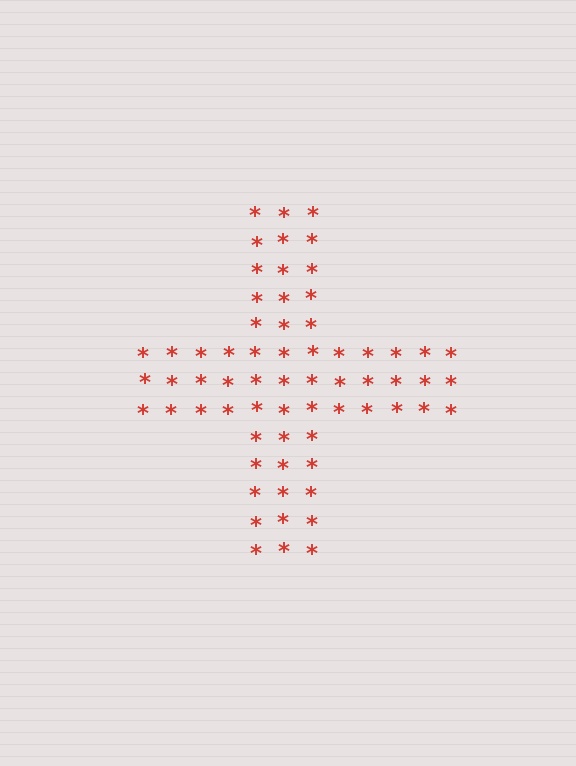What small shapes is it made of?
It is made of small asterisks.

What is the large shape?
The large shape is a cross.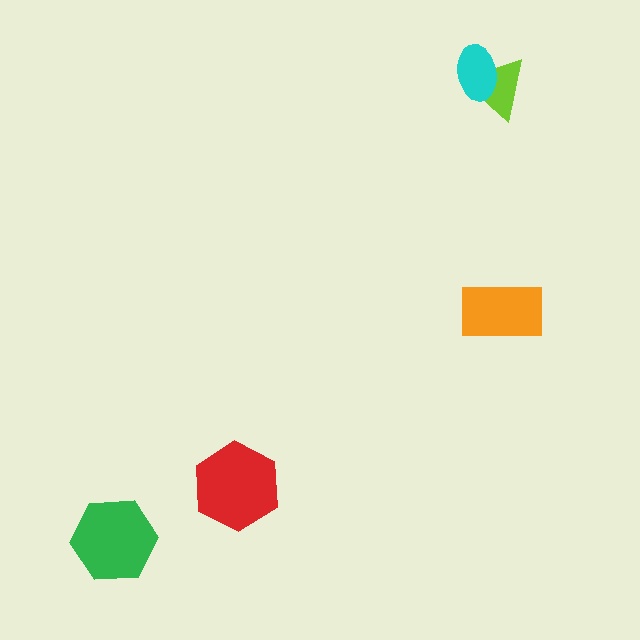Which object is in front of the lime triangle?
The cyan ellipse is in front of the lime triangle.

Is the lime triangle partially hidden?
Yes, it is partially covered by another shape.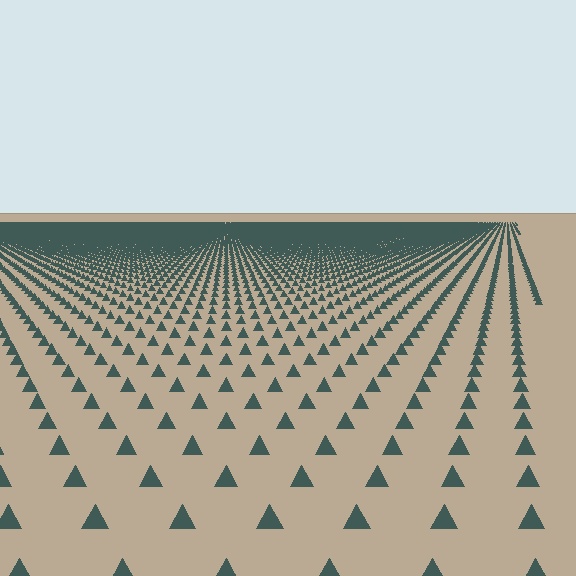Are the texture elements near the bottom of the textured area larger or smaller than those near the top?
Larger. Near the bottom, elements are closer to the viewer and appear at a bigger on-screen size.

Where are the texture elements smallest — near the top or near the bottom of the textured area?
Near the top.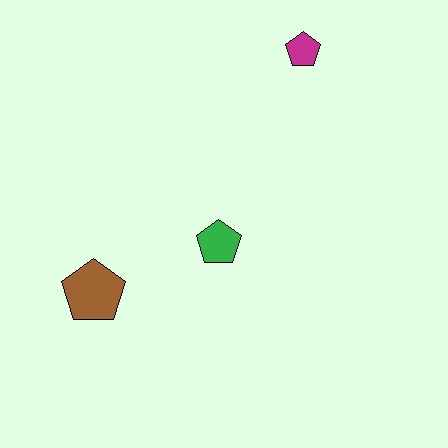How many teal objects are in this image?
There are no teal objects.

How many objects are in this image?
There are 3 objects.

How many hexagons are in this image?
There are no hexagons.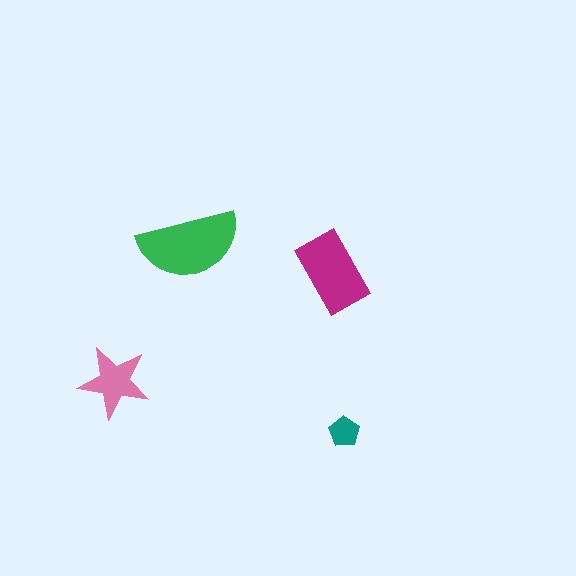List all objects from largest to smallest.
The green semicircle, the magenta rectangle, the pink star, the teal pentagon.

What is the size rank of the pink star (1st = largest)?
3rd.